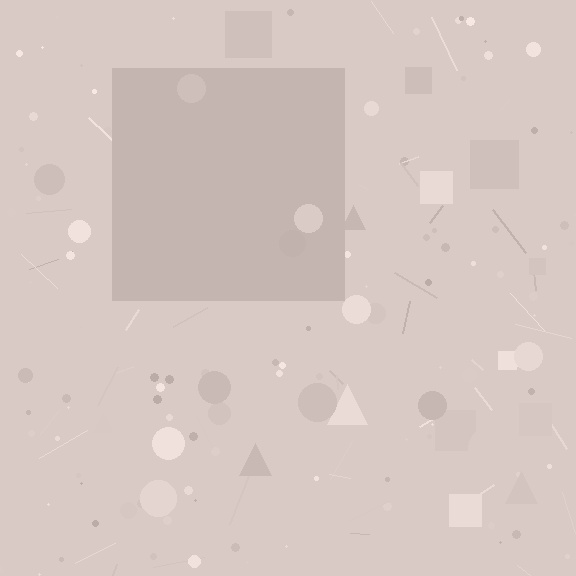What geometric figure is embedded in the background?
A square is embedded in the background.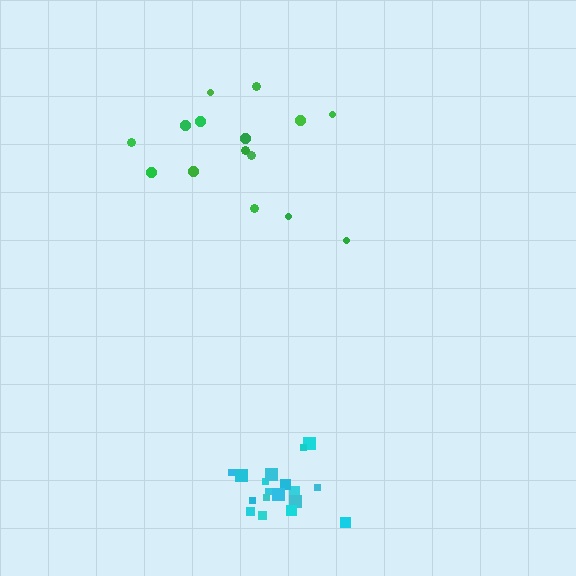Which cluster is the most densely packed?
Cyan.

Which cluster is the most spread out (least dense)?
Green.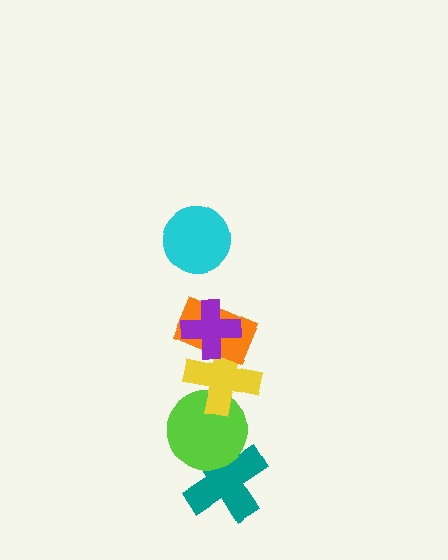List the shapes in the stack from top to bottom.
From top to bottom: the cyan circle, the purple cross, the orange rectangle, the yellow cross, the lime circle, the teal cross.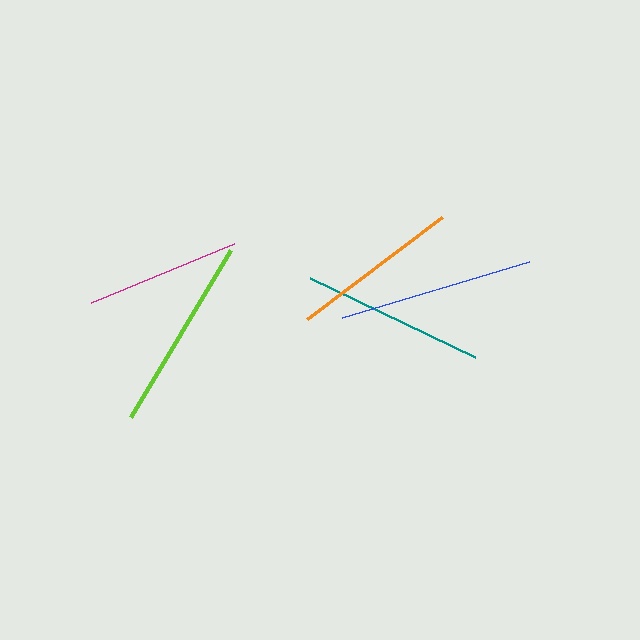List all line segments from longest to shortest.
From longest to shortest: blue, lime, teal, orange, magenta.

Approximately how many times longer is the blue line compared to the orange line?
The blue line is approximately 1.2 times the length of the orange line.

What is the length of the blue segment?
The blue segment is approximately 195 pixels long.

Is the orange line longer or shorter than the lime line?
The lime line is longer than the orange line.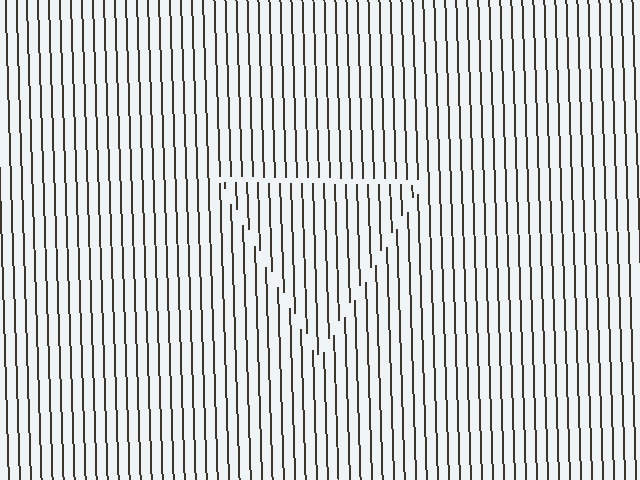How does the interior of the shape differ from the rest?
The interior of the shape contains the same grating, shifted by half a period — the contour is defined by the phase discontinuity where line-ends from the inner and outer gratings abut.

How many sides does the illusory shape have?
3 sides — the line-ends trace a triangle.